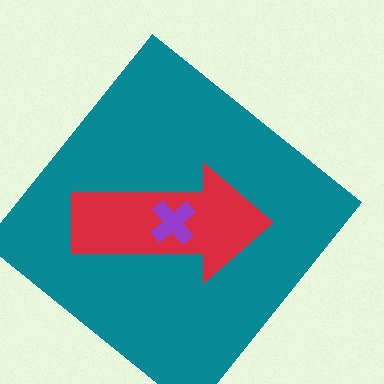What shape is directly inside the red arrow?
The purple cross.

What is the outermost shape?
The teal diamond.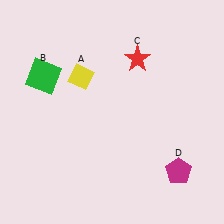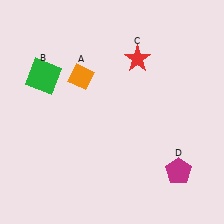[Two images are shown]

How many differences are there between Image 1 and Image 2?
There is 1 difference between the two images.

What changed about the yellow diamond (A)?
In Image 1, A is yellow. In Image 2, it changed to orange.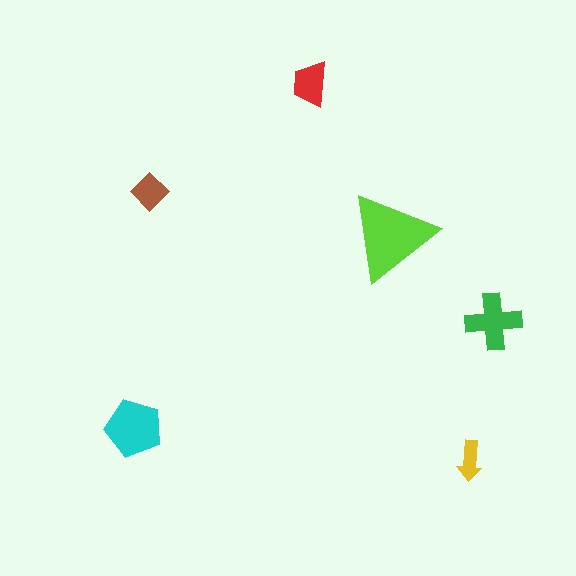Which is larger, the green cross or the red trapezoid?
The green cross.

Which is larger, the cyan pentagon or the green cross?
The cyan pentagon.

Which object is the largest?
The lime triangle.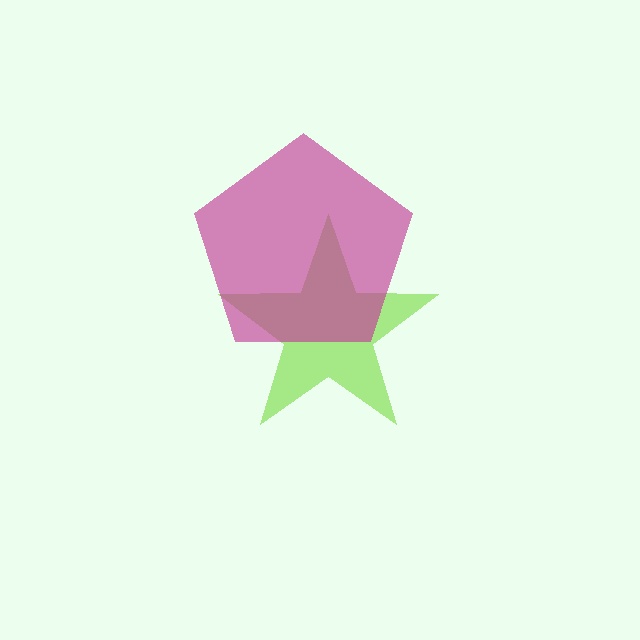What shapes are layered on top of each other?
The layered shapes are: a lime star, a magenta pentagon.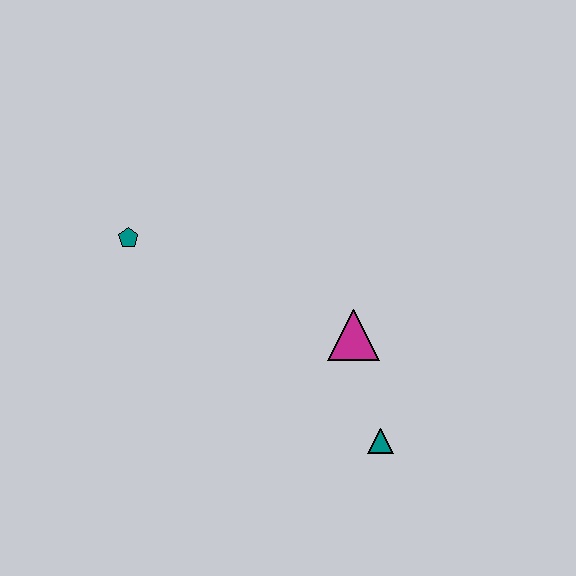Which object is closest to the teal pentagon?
The magenta triangle is closest to the teal pentagon.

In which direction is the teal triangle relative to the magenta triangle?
The teal triangle is below the magenta triangle.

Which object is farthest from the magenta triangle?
The teal pentagon is farthest from the magenta triangle.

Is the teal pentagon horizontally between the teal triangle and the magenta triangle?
No